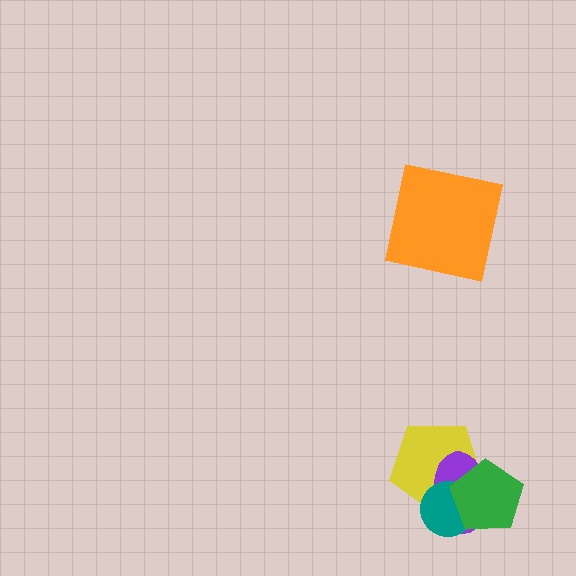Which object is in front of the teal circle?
The green pentagon is in front of the teal circle.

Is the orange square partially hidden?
No, no other shape covers it.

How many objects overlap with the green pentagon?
3 objects overlap with the green pentagon.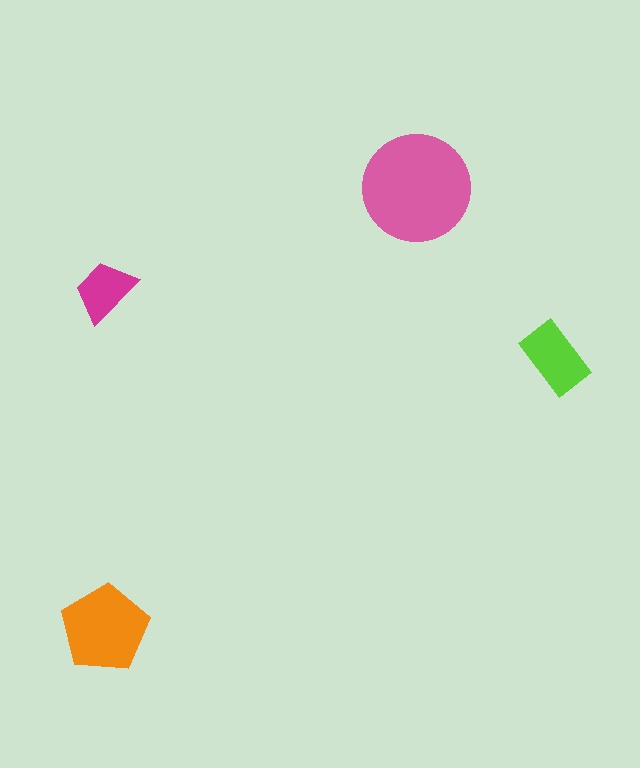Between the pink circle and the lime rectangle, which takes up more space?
The pink circle.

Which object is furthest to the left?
The magenta trapezoid is leftmost.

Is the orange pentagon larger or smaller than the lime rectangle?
Larger.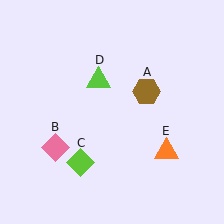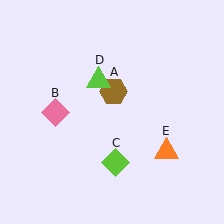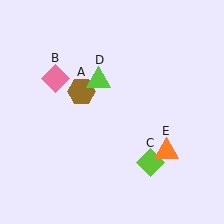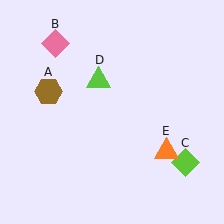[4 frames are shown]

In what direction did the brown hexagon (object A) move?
The brown hexagon (object A) moved left.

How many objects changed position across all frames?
3 objects changed position: brown hexagon (object A), pink diamond (object B), lime diamond (object C).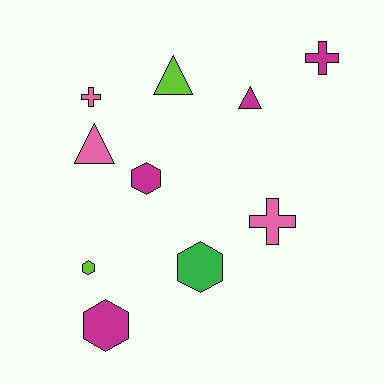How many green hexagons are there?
There is 1 green hexagon.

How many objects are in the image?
There are 10 objects.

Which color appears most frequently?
Magenta, with 4 objects.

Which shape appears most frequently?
Hexagon, with 4 objects.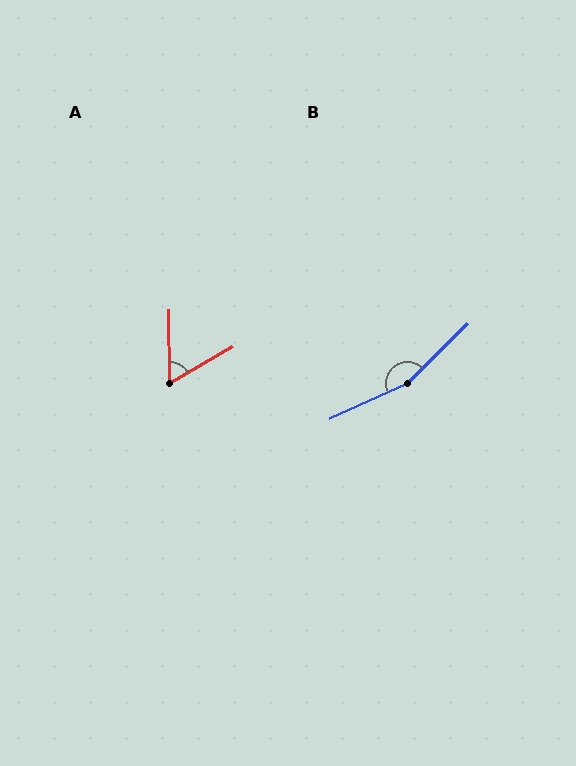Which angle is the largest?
B, at approximately 160 degrees.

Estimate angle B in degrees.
Approximately 160 degrees.